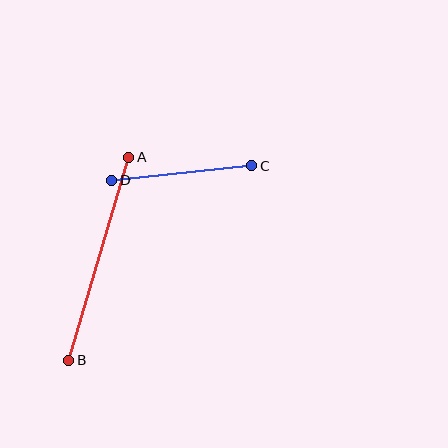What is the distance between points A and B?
The distance is approximately 212 pixels.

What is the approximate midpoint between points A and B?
The midpoint is at approximately (99, 259) pixels.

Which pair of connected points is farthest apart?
Points A and B are farthest apart.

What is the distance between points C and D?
The distance is approximately 141 pixels.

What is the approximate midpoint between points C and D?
The midpoint is at approximately (182, 173) pixels.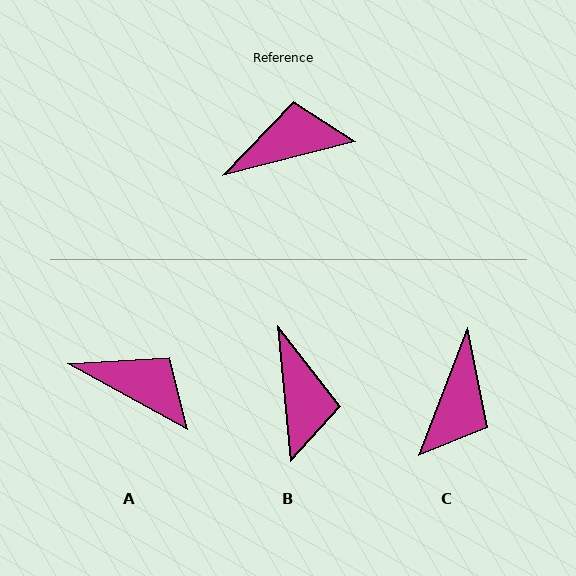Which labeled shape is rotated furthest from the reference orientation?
C, about 125 degrees away.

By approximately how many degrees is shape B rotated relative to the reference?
Approximately 99 degrees clockwise.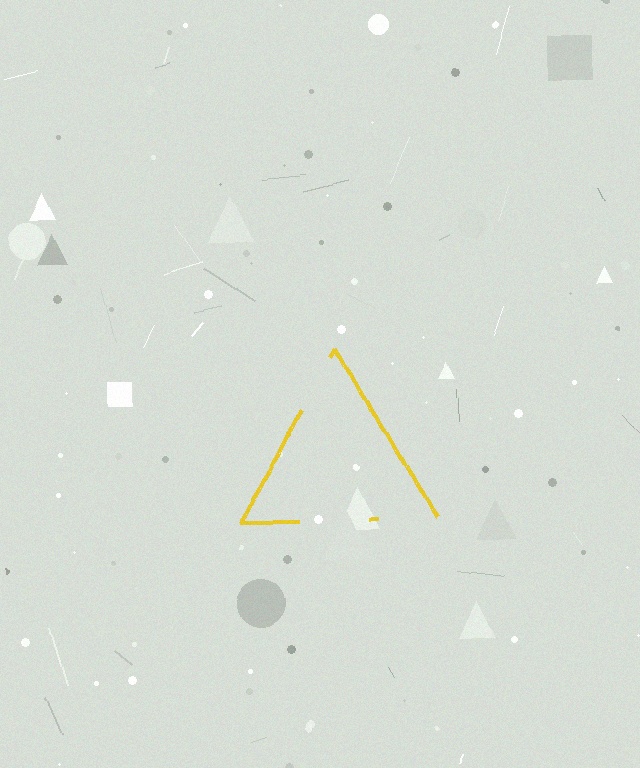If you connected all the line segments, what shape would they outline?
They would outline a triangle.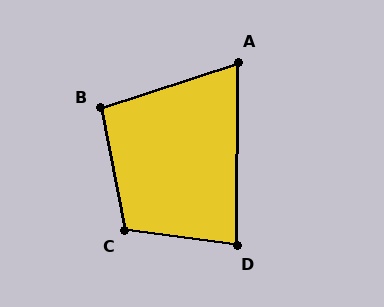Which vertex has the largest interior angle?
C, at approximately 109 degrees.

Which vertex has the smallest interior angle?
A, at approximately 71 degrees.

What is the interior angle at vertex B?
Approximately 97 degrees (obtuse).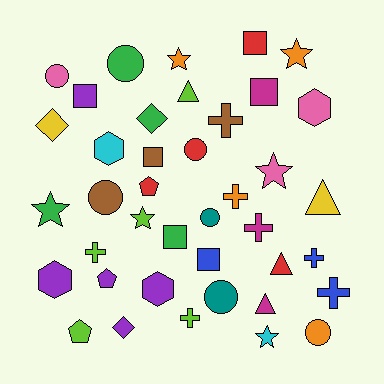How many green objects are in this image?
There are 4 green objects.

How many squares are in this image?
There are 6 squares.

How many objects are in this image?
There are 40 objects.